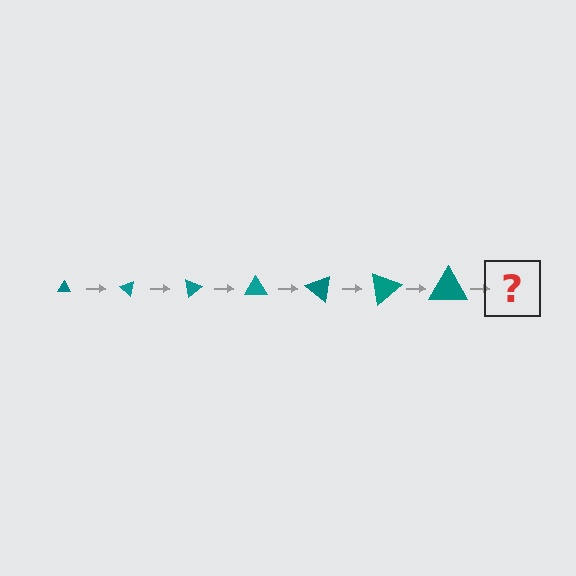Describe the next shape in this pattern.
It should be a triangle, larger than the previous one and rotated 280 degrees from the start.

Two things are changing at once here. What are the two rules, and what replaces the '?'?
The two rules are that the triangle grows larger each step and it rotates 40 degrees each step. The '?' should be a triangle, larger than the previous one and rotated 280 degrees from the start.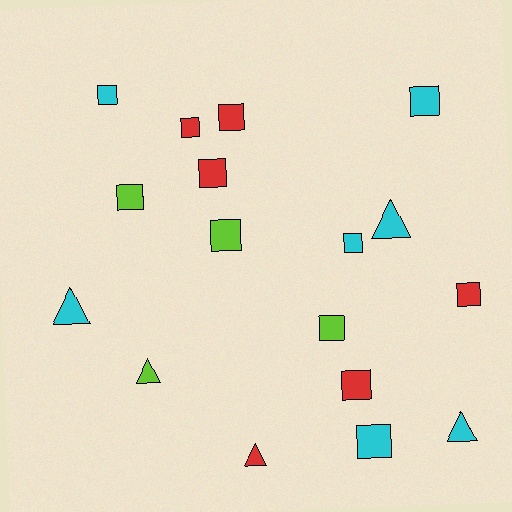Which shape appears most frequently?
Square, with 12 objects.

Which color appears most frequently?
Cyan, with 7 objects.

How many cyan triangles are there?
There are 3 cyan triangles.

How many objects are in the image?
There are 17 objects.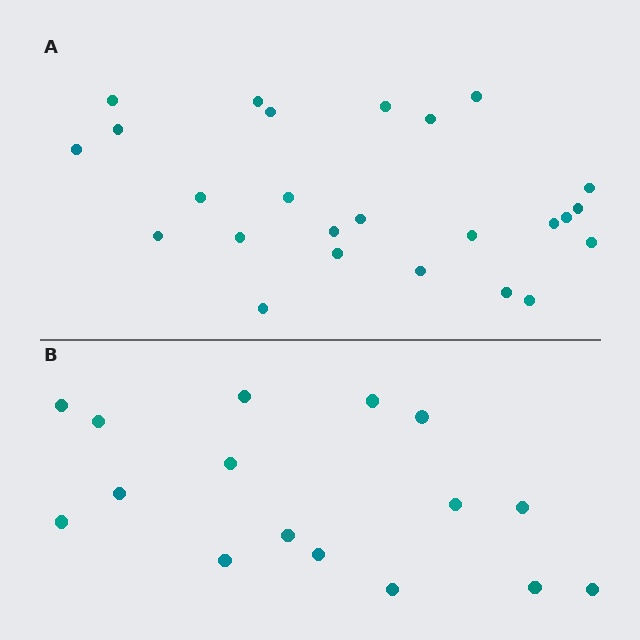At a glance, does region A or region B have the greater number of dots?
Region A (the top region) has more dots.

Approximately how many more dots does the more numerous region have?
Region A has roughly 8 or so more dots than region B.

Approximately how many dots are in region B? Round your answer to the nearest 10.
About 20 dots. (The exact count is 16, which rounds to 20.)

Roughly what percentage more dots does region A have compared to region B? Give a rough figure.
About 55% more.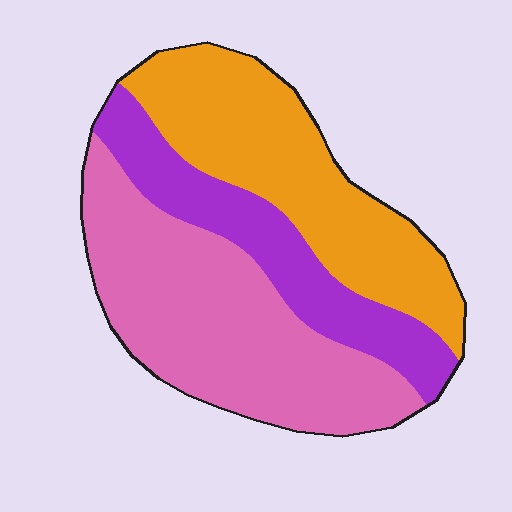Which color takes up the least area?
Purple, at roughly 25%.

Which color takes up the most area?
Pink, at roughly 40%.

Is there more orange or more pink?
Pink.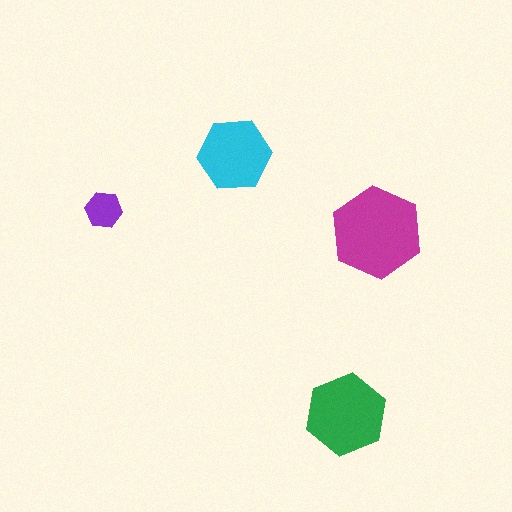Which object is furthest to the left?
The purple hexagon is leftmost.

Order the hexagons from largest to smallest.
the magenta one, the green one, the cyan one, the purple one.